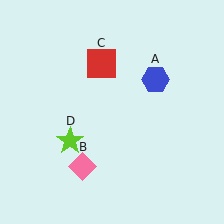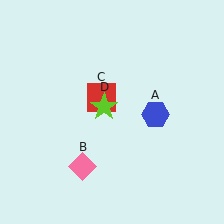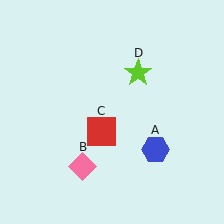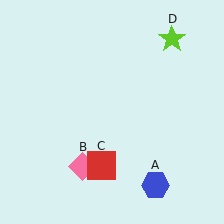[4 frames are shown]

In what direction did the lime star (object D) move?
The lime star (object D) moved up and to the right.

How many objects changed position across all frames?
3 objects changed position: blue hexagon (object A), red square (object C), lime star (object D).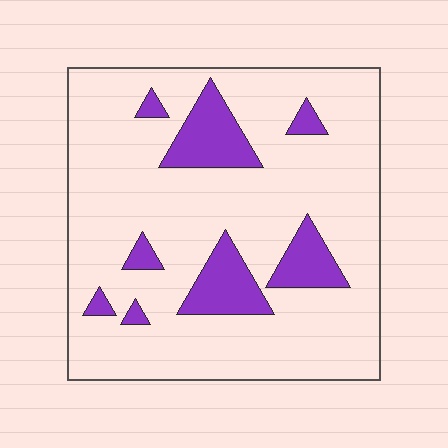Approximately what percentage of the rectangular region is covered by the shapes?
Approximately 15%.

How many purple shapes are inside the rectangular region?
8.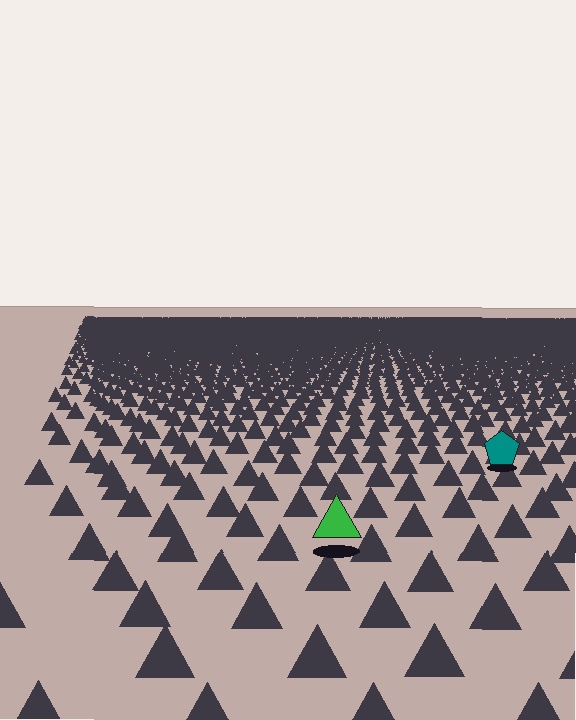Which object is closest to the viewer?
The green triangle is closest. The texture marks near it are larger and more spread out.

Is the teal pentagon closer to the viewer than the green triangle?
No. The green triangle is closer — you can tell from the texture gradient: the ground texture is coarser near it.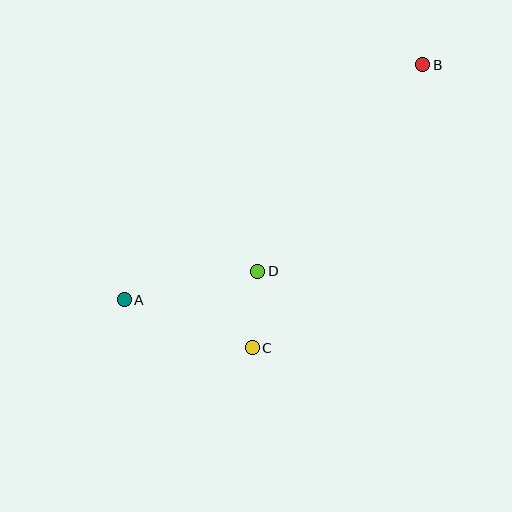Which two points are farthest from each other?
Points A and B are farthest from each other.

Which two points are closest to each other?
Points C and D are closest to each other.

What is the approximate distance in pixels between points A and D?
The distance between A and D is approximately 136 pixels.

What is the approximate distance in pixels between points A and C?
The distance between A and C is approximately 137 pixels.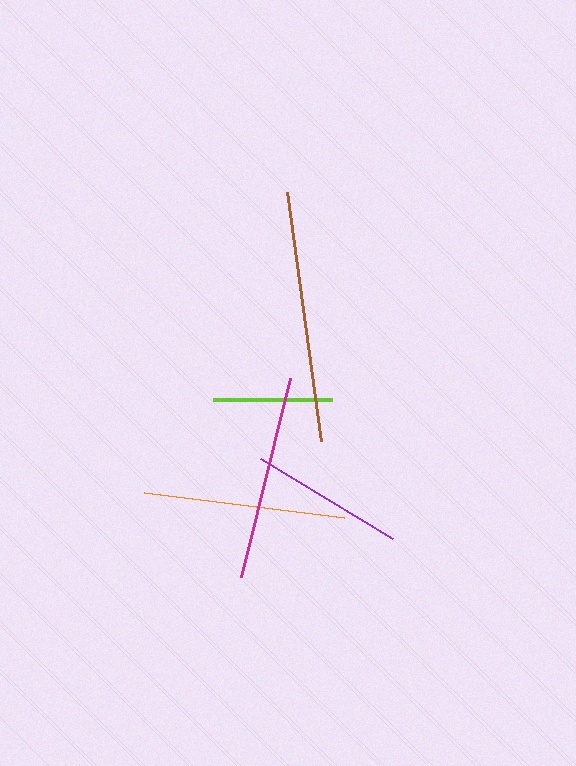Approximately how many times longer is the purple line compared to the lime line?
The purple line is approximately 1.3 times the length of the lime line.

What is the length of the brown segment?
The brown segment is approximately 251 pixels long.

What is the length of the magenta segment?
The magenta segment is approximately 204 pixels long.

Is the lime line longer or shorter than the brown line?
The brown line is longer than the lime line.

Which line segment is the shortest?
The lime line is the shortest at approximately 119 pixels.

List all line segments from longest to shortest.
From longest to shortest: brown, magenta, orange, purple, lime.